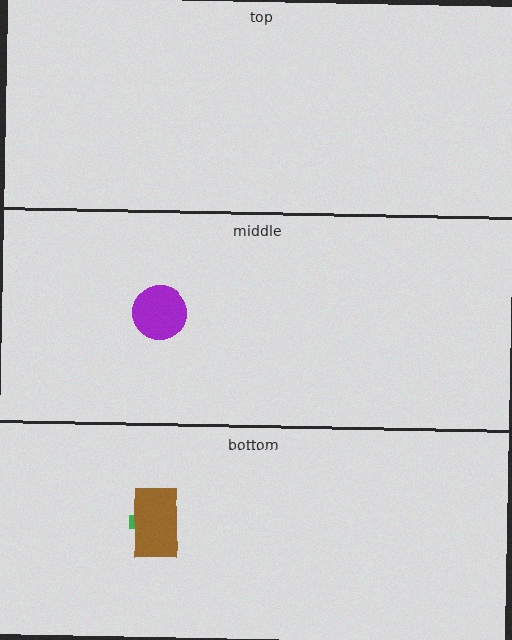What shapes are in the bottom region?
The green cross, the brown rectangle.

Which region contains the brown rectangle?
The bottom region.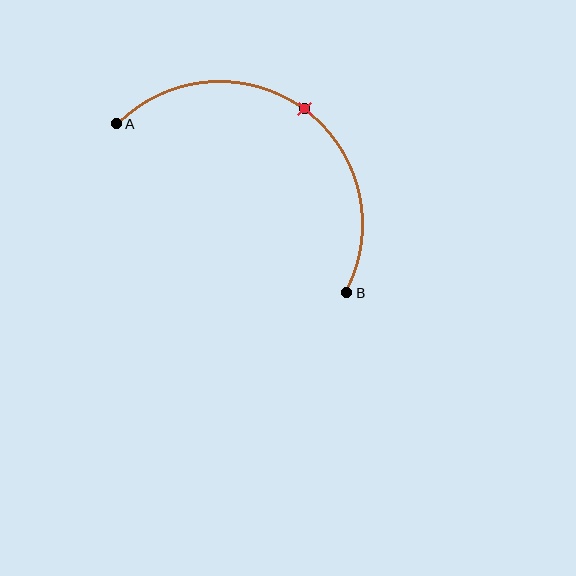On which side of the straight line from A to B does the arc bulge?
The arc bulges above and to the right of the straight line connecting A and B.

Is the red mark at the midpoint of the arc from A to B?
Yes. The red mark lies on the arc at equal arc-length from both A and B — it is the arc midpoint.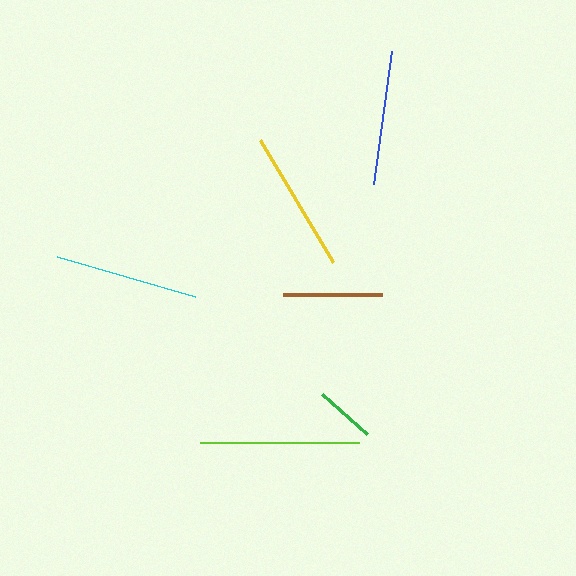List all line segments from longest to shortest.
From longest to shortest: lime, cyan, yellow, blue, brown, green.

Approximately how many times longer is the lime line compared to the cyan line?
The lime line is approximately 1.1 times the length of the cyan line.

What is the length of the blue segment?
The blue segment is approximately 133 pixels long.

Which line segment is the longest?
The lime line is the longest at approximately 159 pixels.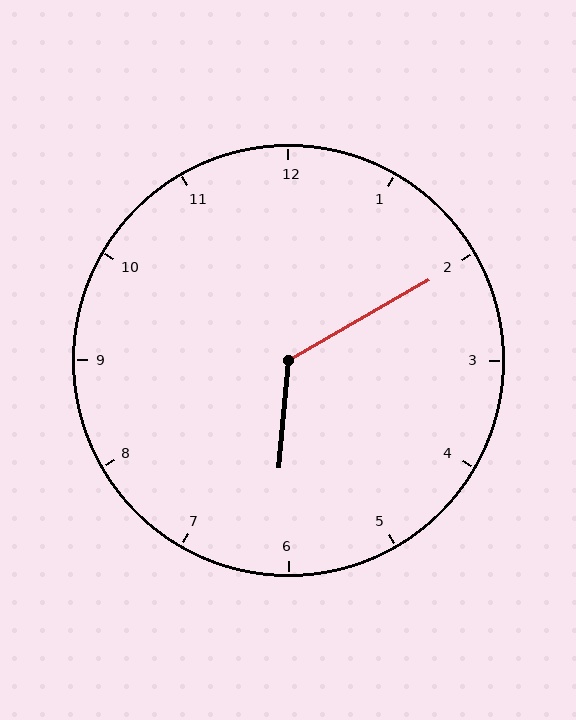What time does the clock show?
6:10.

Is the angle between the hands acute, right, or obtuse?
It is obtuse.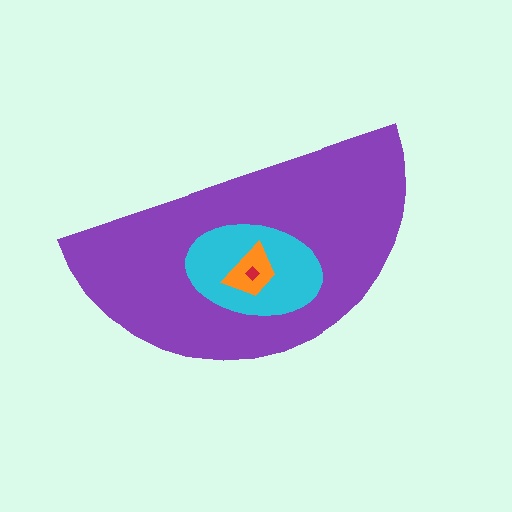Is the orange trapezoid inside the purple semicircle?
Yes.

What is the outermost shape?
The purple semicircle.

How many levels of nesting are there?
4.